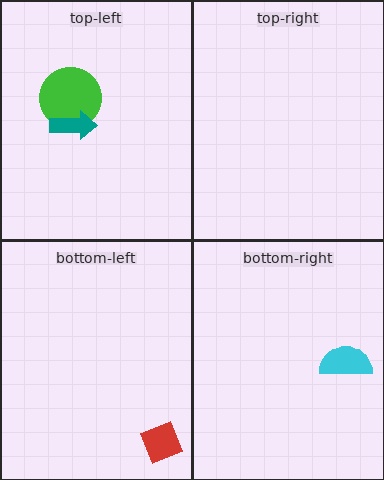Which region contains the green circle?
The top-left region.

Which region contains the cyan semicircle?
The bottom-right region.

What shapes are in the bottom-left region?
The red diamond.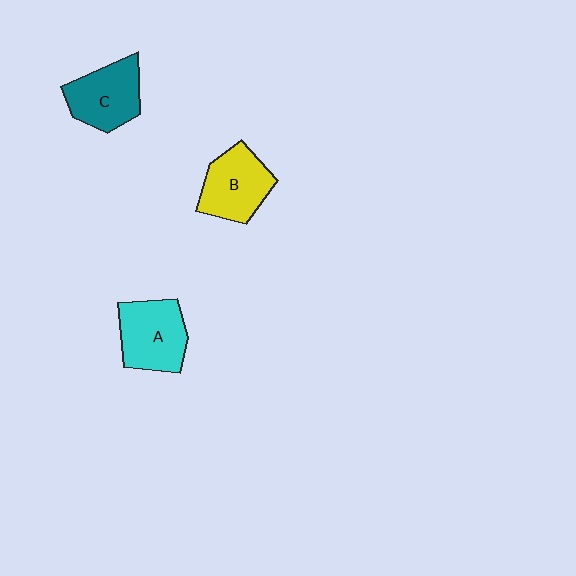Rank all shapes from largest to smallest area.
From largest to smallest: A (cyan), B (yellow), C (teal).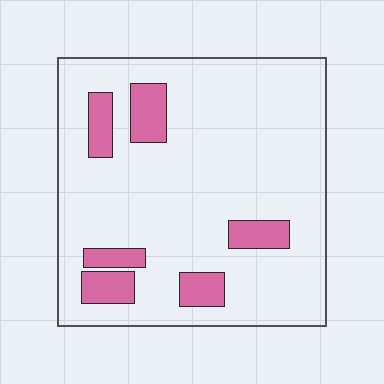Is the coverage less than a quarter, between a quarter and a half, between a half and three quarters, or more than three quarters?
Less than a quarter.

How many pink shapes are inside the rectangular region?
6.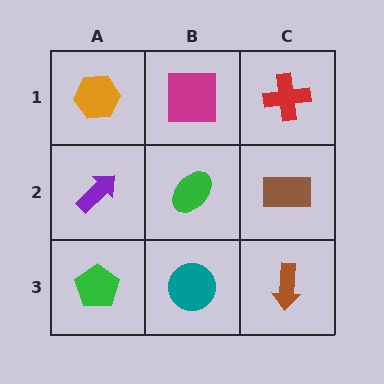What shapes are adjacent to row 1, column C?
A brown rectangle (row 2, column C), a magenta square (row 1, column B).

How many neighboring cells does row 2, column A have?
3.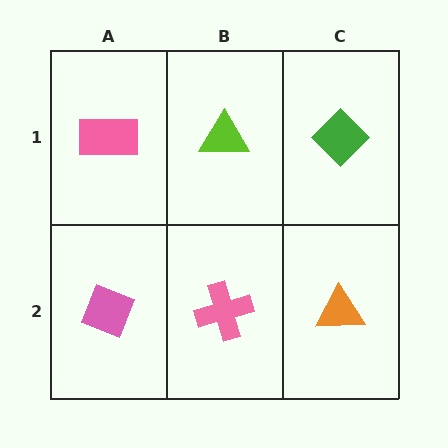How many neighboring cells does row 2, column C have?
2.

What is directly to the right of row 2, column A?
A pink cross.